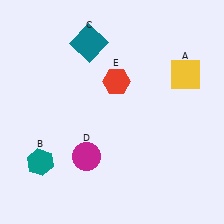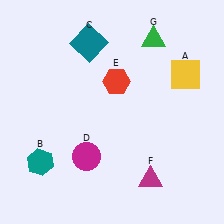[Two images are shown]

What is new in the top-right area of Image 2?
A green triangle (G) was added in the top-right area of Image 2.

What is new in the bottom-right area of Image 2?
A magenta triangle (F) was added in the bottom-right area of Image 2.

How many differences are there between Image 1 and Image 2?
There are 2 differences between the two images.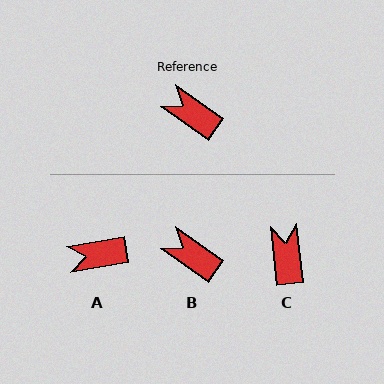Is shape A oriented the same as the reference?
No, it is off by about 44 degrees.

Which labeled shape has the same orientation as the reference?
B.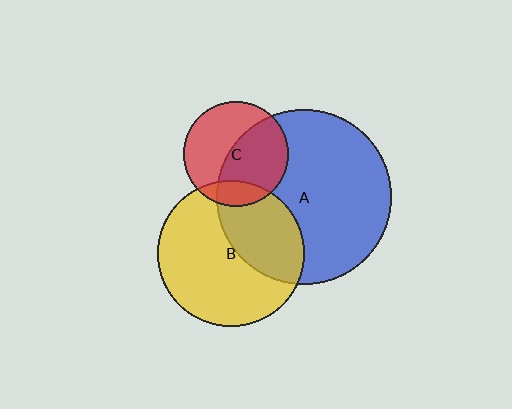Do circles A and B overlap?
Yes.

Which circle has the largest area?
Circle A (blue).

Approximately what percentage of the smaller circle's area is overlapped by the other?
Approximately 35%.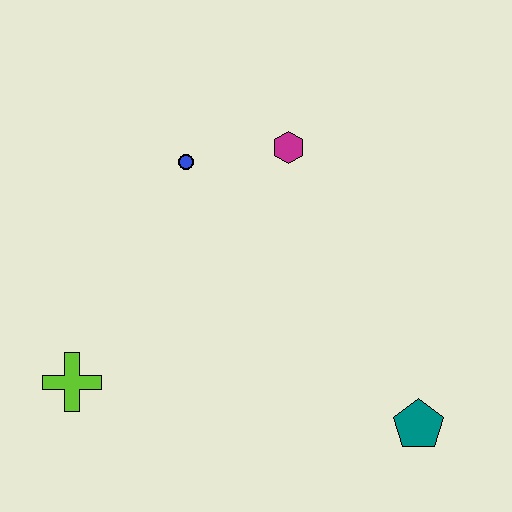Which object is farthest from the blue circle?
The teal pentagon is farthest from the blue circle.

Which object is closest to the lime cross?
The blue circle is closest to the lime cross.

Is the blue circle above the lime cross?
Yes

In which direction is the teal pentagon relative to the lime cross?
The teal pentagon is to the right of the lime cross.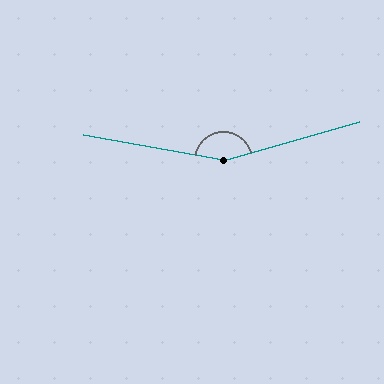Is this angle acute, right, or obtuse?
It is obtuse.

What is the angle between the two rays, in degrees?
Approximately 154 degrees.